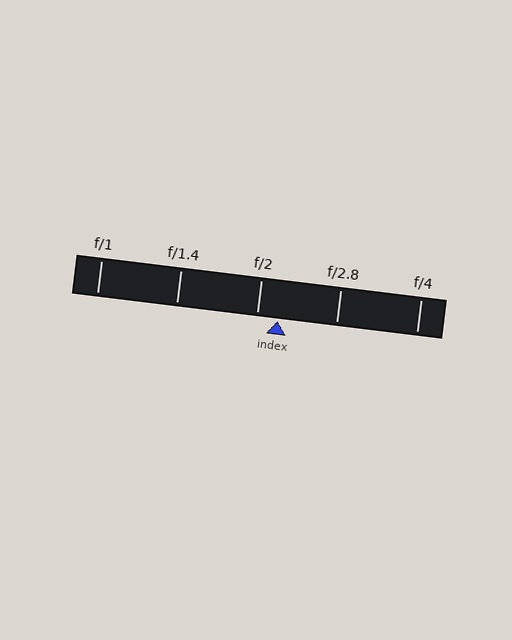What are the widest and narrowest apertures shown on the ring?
The widest aperture shown is f/1 and the narrowest is f/4.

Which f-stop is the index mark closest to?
The index mark is closest to f/2.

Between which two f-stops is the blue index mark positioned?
The index mark is between f/2 and f/2.8.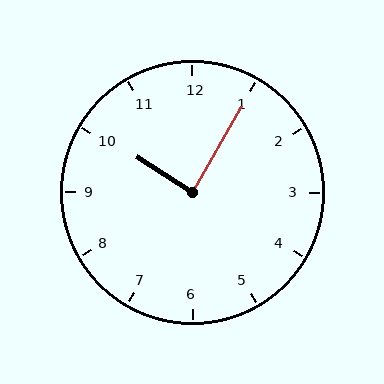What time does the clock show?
10:05.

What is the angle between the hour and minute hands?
Approximately 88 degrees.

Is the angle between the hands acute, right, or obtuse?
It is right.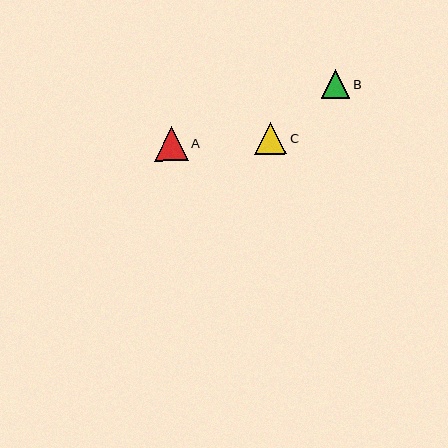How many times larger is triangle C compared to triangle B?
Triangle C is approximately 1.1 times the size of triangle B.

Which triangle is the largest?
Triangle A is the largest with a size of approximately 34 pixels.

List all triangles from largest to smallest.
From largest to smallest: A, C, B.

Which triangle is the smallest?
Triangle B is the smallest with a size of approximately 28 pixels.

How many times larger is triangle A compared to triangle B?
Triangle A is approximately 1.2 times the size of triangle B.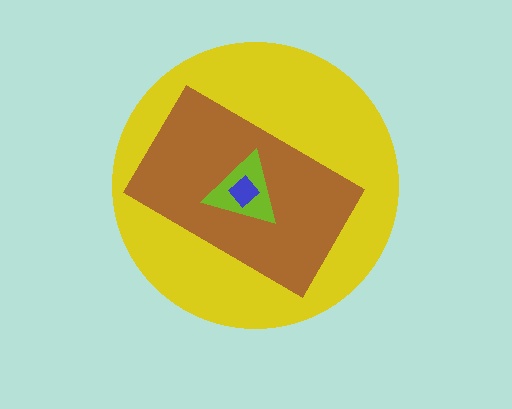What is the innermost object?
The blue diamond.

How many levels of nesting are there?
4.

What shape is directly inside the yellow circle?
The brown rectangle.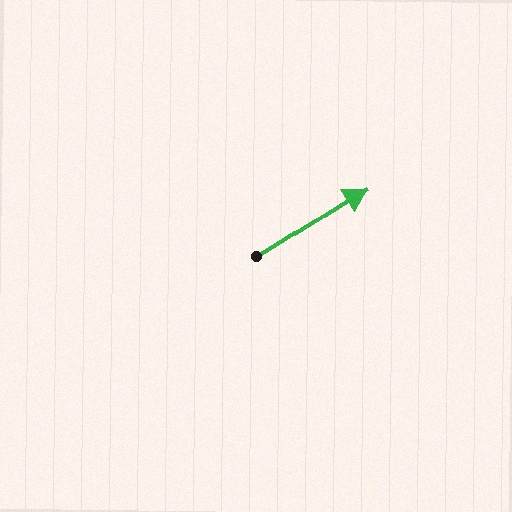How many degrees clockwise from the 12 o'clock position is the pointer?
Approximately 58 degrees.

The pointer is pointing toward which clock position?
Roughly 2 o'clock.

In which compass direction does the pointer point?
Northeast.